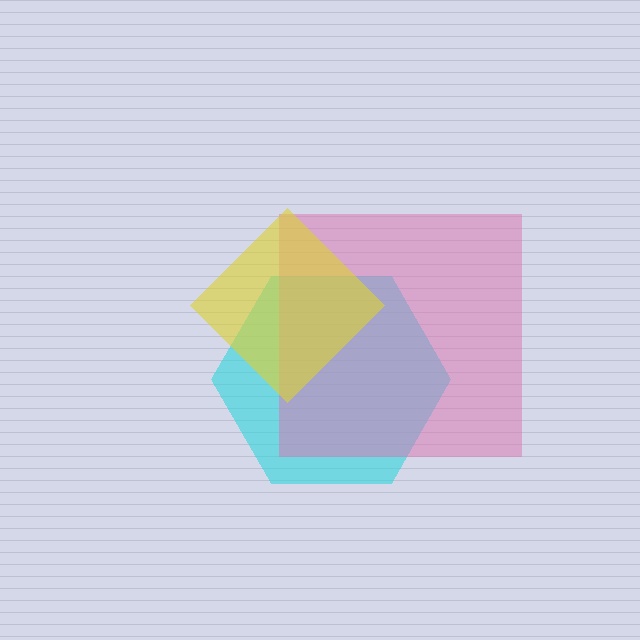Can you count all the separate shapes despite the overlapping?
Yes, there are 3 separate shapes.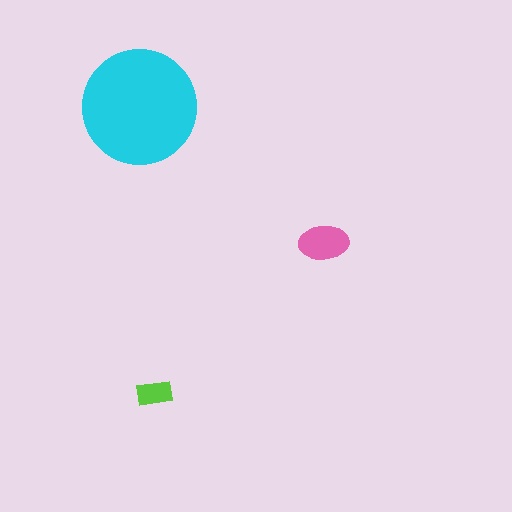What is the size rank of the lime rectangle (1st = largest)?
3rd.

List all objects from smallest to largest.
The lime rectangle, the pink ellipse, the cyan circle.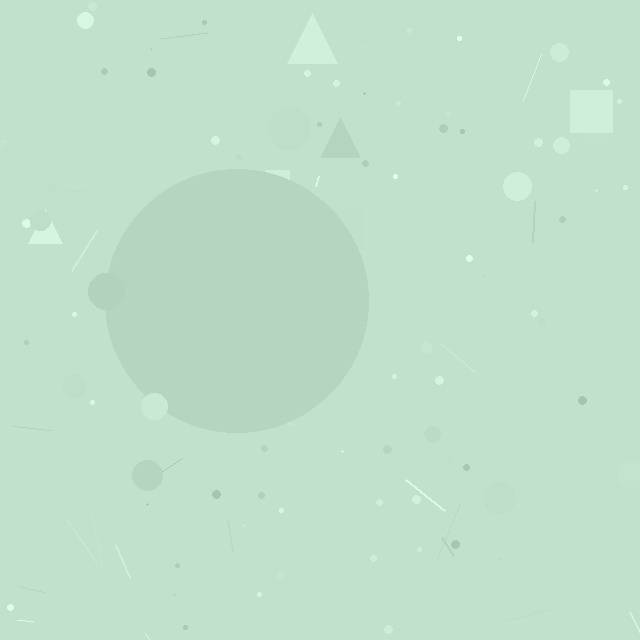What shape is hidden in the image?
A circle is hidden in the image.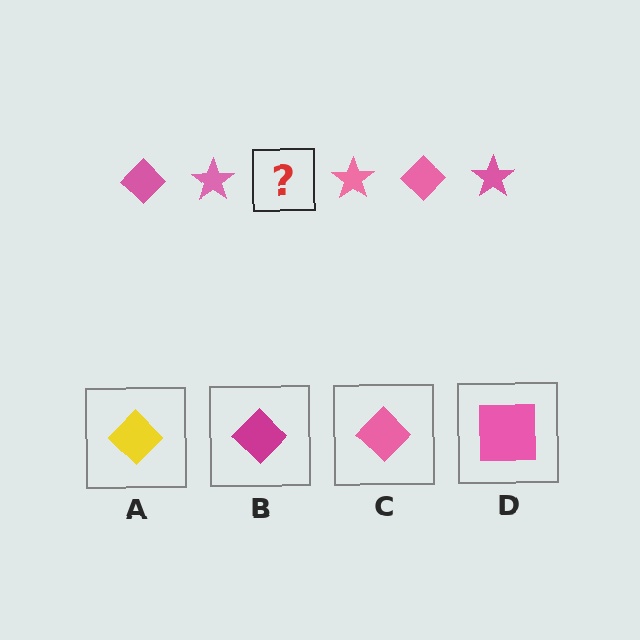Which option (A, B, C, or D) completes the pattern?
C.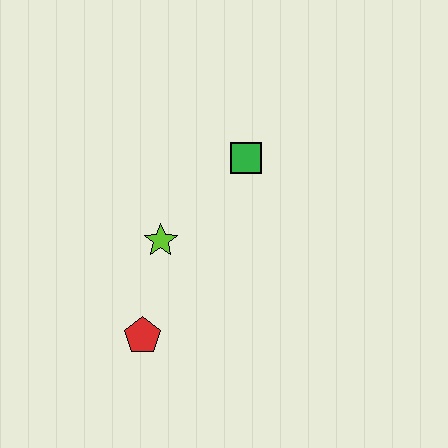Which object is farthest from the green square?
The red pentagon is farthest from the green square.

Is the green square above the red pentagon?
Yes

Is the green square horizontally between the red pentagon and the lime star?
No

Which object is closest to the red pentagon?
The lime star is closest to the red pentagon.